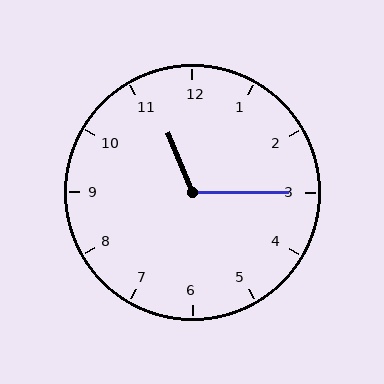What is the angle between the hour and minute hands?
Approximately 112 degrees.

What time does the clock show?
11:15.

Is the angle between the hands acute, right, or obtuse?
It is obtuse.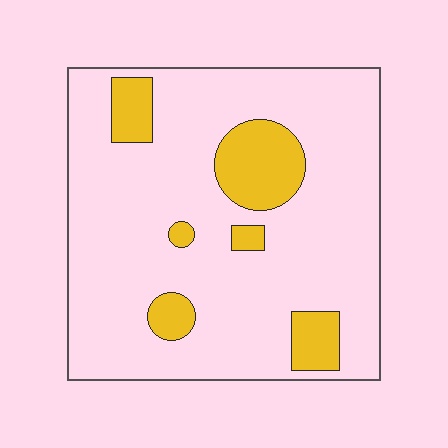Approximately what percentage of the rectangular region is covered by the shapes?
Approximately 15%.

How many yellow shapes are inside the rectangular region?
6.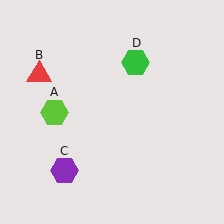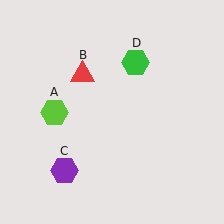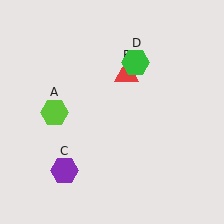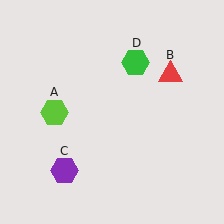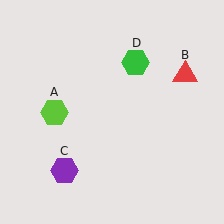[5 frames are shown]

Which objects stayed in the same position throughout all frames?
Lime hexagon (object A) and purple hexagon (object C) and green hexagon (object D) remained stationary.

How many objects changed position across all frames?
1 object changed position: red triangle (object B).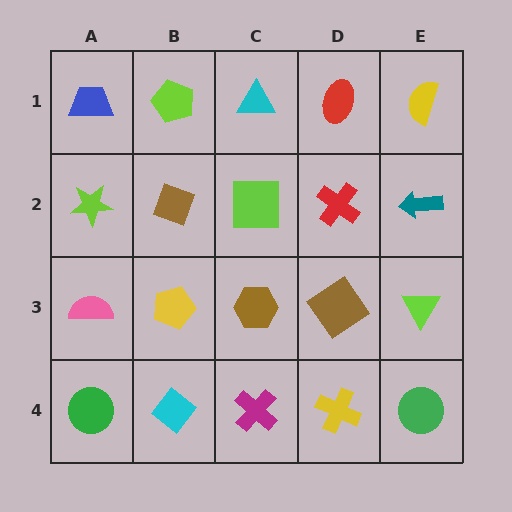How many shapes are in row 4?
5 shapes.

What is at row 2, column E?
A teal arrow.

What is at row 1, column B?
A lime pentagon.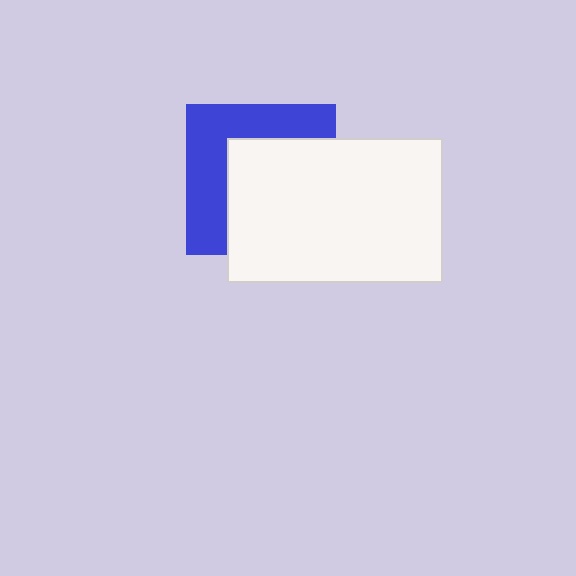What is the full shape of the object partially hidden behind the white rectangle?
The partially hidden object is a blue square.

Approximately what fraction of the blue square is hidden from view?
Roughly 56% of the blue square is hidden behind the white rectangle.